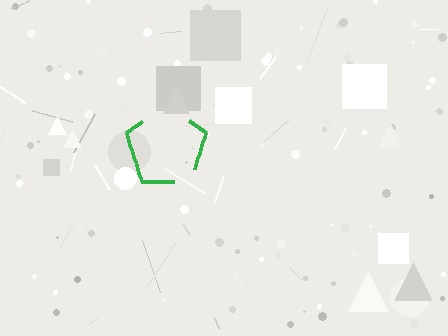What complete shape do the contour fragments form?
The contour fragments form a pentagon.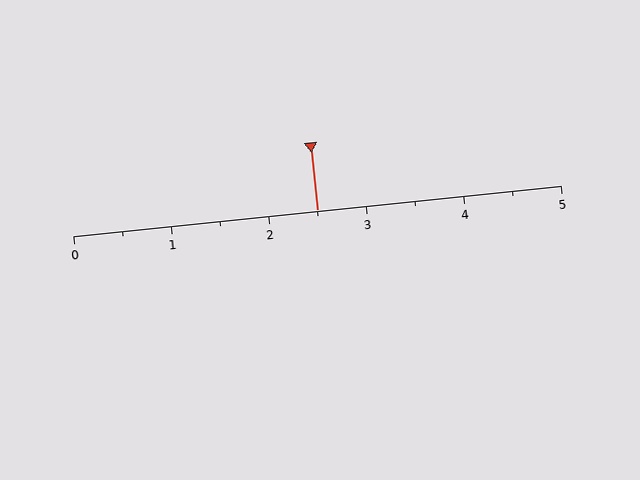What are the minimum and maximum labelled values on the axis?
The axis runs from 0 to 5.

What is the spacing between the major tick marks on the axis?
The major ticks are spaced 1 apart.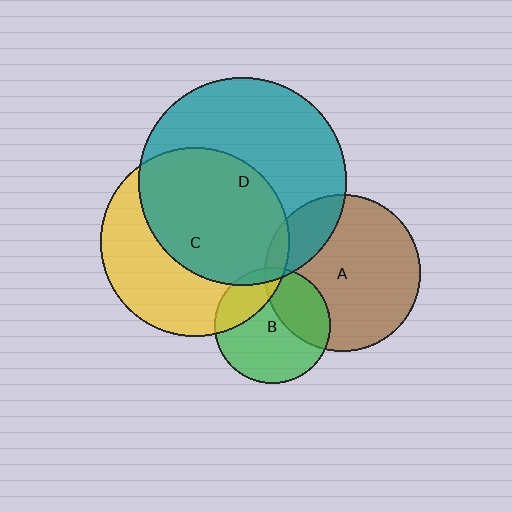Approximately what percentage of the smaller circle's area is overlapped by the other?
Approximately 55%.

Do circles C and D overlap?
Yes.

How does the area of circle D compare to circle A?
Approximately 1.8 times.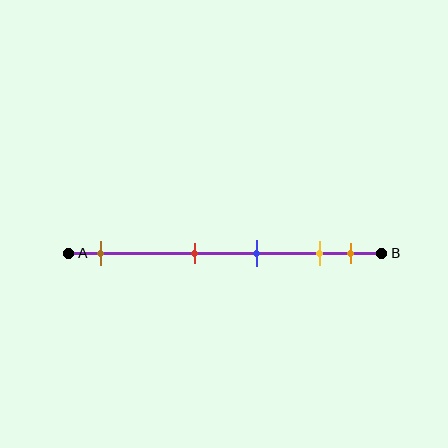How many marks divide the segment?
There are 5 marks dividing the segment.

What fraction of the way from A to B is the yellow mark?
The yellow mark is approximately 80% (0.8) of the way from A to B.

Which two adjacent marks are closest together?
The yellow and orange marks are the closest adjacent pair.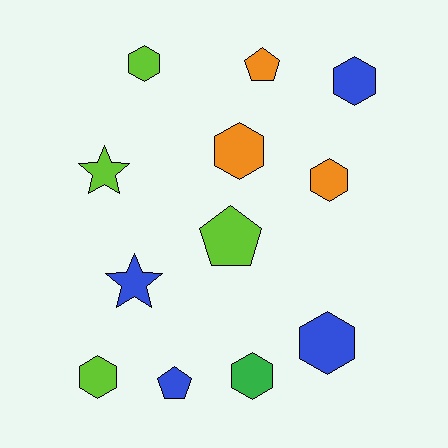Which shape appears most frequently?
Hexagon, with 7 objects.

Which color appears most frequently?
Lime, with 4 objects.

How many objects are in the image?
There are 12 objects.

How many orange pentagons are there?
There is 1 orange pentagon.